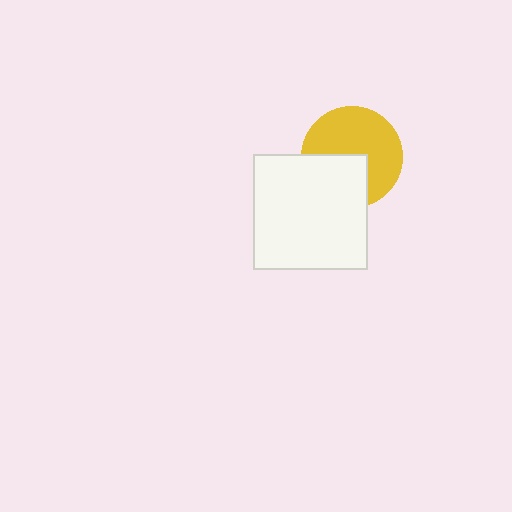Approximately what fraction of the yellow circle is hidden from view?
Roughly 37% of the yellow circle is hidden behind the white square.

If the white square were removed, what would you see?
You would see the complete yellow circle.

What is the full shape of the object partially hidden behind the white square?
The partially hidden object is a yellow circle.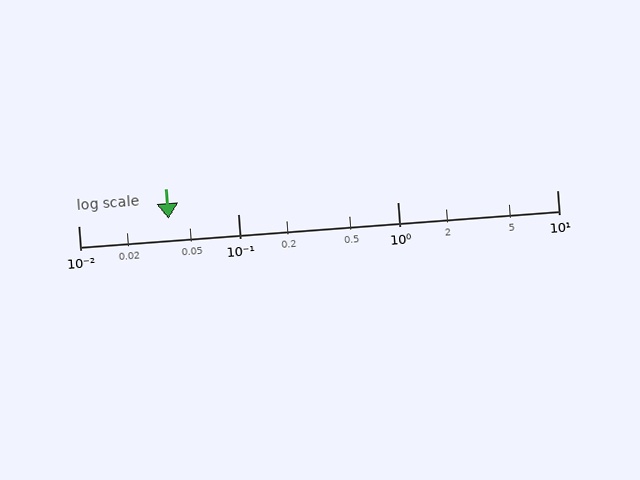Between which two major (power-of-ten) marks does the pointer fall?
The pointer is between 0.01 and 0.1.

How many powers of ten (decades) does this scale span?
The scale spans 3 decades, from 0.01 to 10.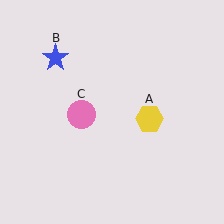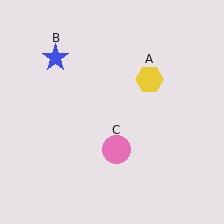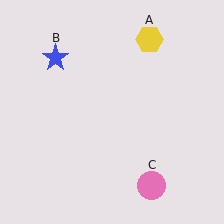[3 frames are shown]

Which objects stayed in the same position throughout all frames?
Blue star (object B) remained stationary.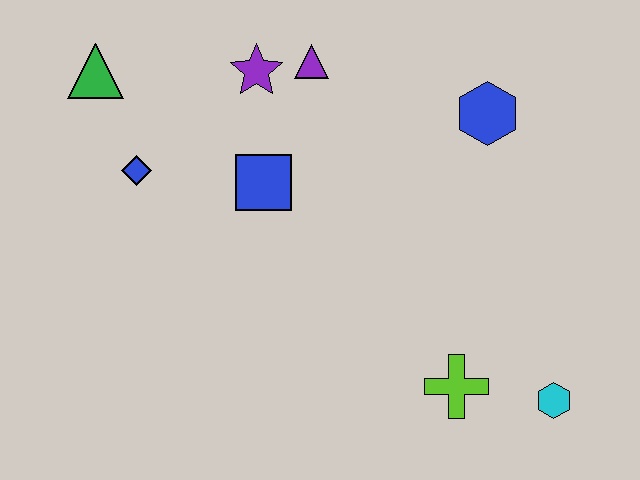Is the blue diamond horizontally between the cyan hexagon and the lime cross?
No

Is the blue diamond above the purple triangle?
No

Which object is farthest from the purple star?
The cyan hexagon is farthest from the purple star.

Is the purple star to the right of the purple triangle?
No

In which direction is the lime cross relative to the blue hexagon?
The lime cross is below the blue hexagon.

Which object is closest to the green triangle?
The blue diamond is closest to the green triangle.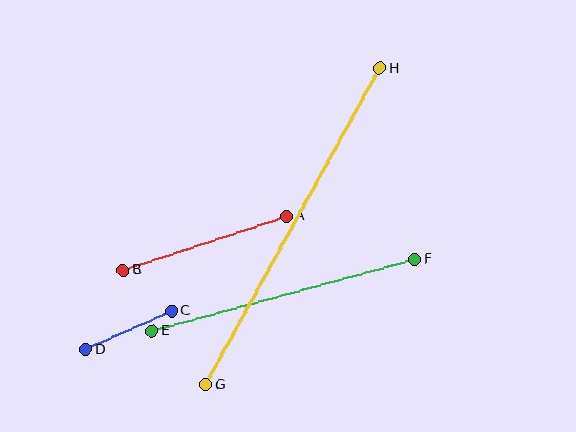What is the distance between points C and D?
The distance is approximately 94 pixels.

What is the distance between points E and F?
The distance is approximately 273 pixels.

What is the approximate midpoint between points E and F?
The midpoint is at approximately (283, 295) pixels.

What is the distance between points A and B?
The distance is approximately 171 pixels.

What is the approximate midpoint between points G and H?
The midpoint is at approximately (293, 226) pixels.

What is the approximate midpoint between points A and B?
The midpoint is at approximately (205, 243) pixels.